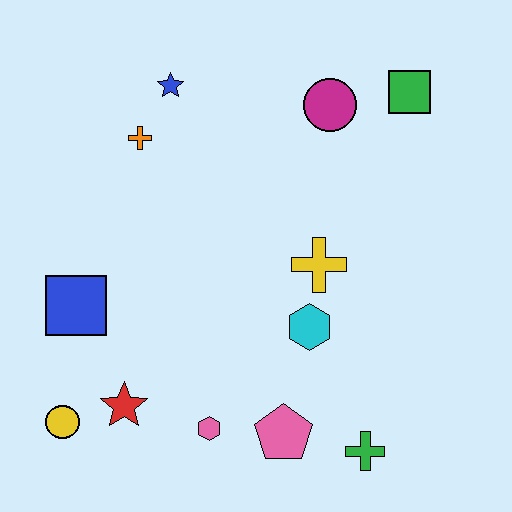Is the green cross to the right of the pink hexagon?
Yes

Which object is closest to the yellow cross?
The cyan hexagon is closest to the yellow cross.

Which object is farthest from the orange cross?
The green cross is farthest from the orange cross.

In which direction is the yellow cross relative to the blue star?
The yellow cross is below the blue star.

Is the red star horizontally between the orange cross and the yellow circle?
Yes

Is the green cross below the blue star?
Yes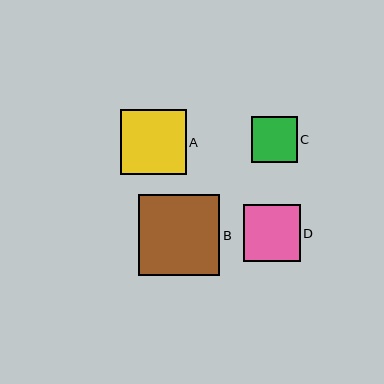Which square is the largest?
Square B is the largest with a size of approximately 81 pixels.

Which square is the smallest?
Square C is the smallest with a size of approximately 46 pixels.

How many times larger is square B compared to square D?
Square B is approximately 1.4 times the size of square D.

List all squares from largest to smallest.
From largest to smallest: B, A, D, C.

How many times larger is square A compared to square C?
Square A is approximately 1.4 times the size of square C.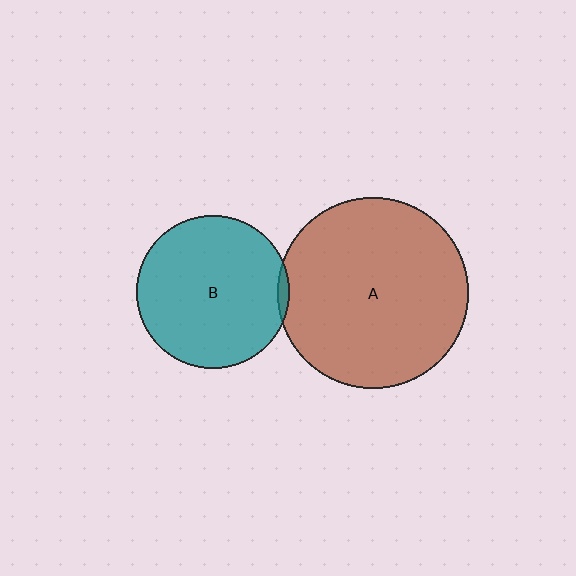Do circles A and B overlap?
Yes.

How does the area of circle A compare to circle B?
Approximately 1.6 times.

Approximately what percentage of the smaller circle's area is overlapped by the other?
Approximately 5%.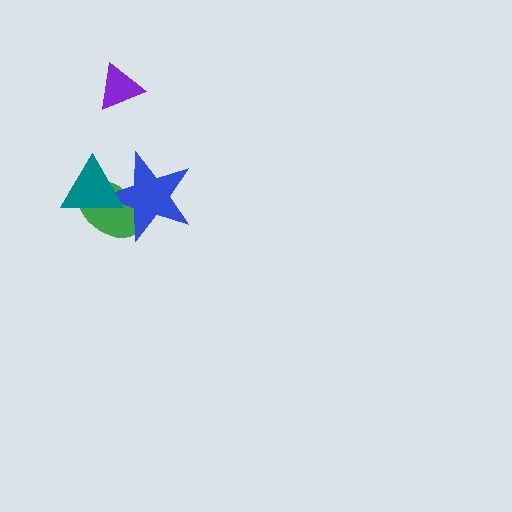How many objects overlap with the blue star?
2 objects overlap with the blue star.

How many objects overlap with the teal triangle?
2 objects overlap with the teal triangle.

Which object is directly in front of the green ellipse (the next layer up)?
The blue star is directly in front of the green ellipse.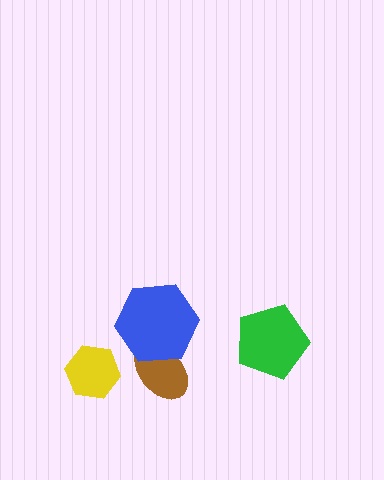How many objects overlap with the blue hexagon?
1 object overlaps with the blue hexagon.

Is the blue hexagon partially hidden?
No, no other shape covers it.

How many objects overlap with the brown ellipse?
1 object overlaps with the brown ellipse.